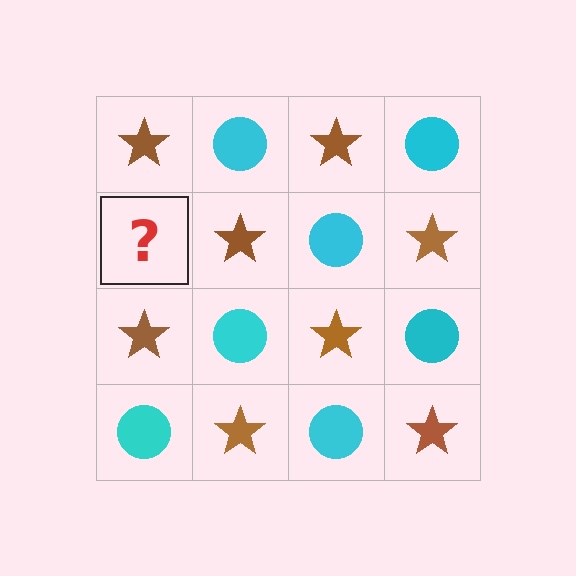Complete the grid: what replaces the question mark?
The question mark should be replaced with a cyan circle.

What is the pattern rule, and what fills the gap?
The rule is that it alternates brown star and cyan circle in a checkerboard pattern. The gap should be filled with a cyan circle.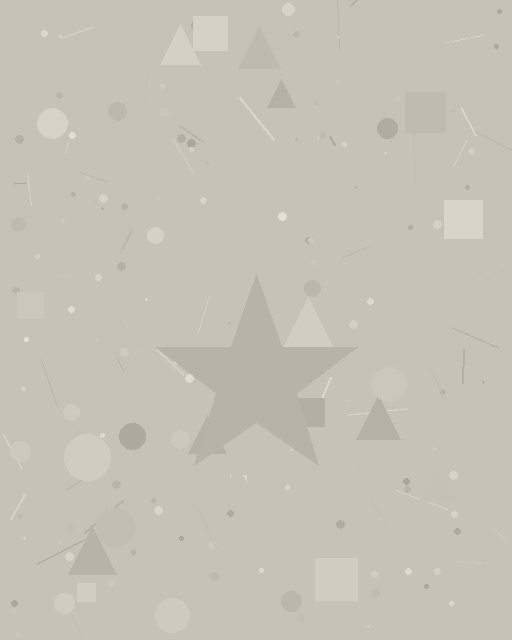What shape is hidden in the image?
A star is hidden in the image.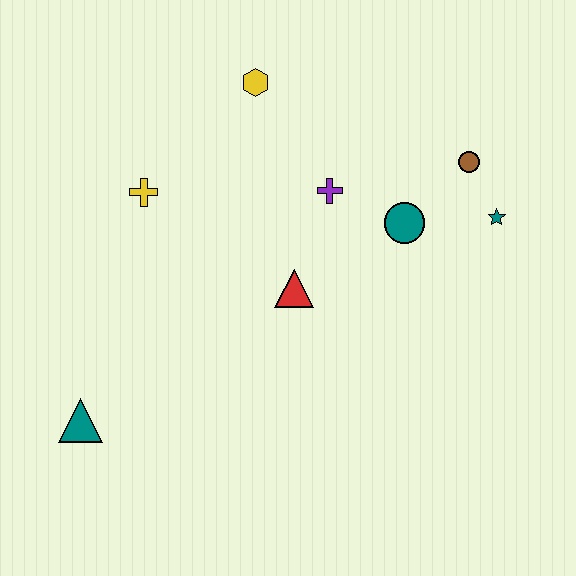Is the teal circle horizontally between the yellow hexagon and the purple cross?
No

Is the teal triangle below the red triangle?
Yes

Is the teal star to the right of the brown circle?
Yes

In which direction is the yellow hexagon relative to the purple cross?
The yellow hexagon is above the purple cross.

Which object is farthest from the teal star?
The teal triangle is farthest from the teal star.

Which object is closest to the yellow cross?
The yellow hexagon is closest to the yellow cross.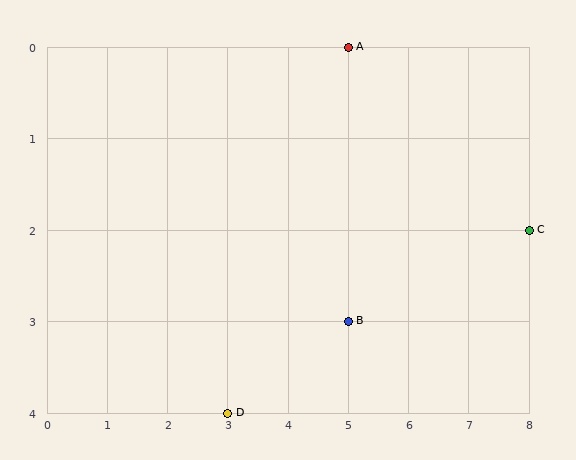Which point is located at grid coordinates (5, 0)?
Point A is at (5, 0).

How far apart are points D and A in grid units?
Points D and A are 2 columns and 4 rows apart (about 4.5 grid units diagonally).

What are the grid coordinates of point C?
Point C is at grid coordinates (8, 2).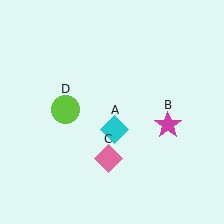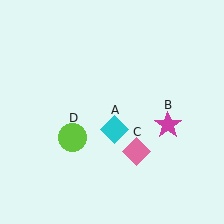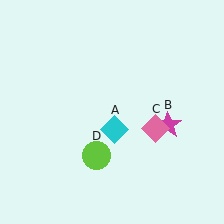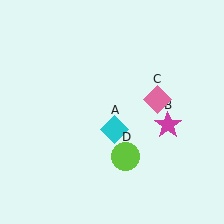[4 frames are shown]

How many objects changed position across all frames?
2 objects changed position: pink diamond (object C), lime circle (object D).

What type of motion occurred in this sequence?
The pink diamond (object C), lime circle (object D) rotated counterclockwise around the center of the scene.